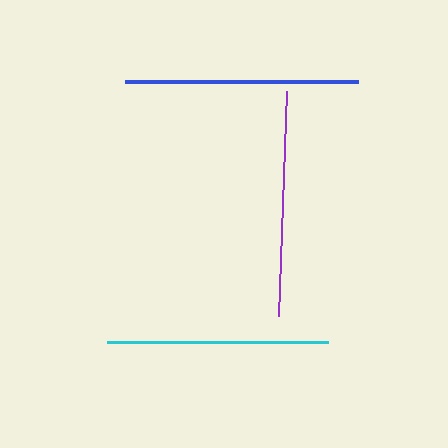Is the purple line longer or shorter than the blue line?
The blue line is longer than the purple line.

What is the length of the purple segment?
The purple segment is approximately 226 pixels long.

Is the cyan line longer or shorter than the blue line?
The blue line is longer than the cyan line.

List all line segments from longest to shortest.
From longest to shortest: blue, purple, cyan.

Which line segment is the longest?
The blue line is the longest at approximately 234 pixels.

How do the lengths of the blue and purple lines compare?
The blue and purple lines are approximately the same length.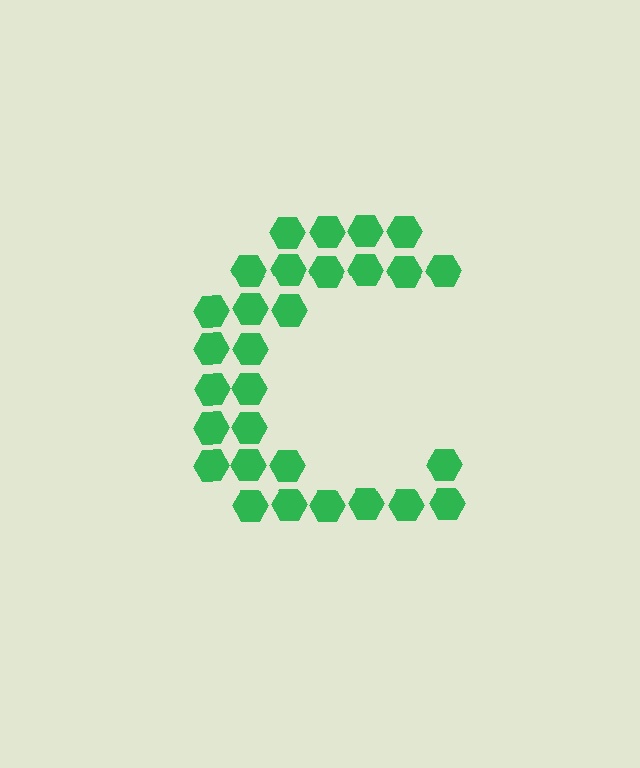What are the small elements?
The small elements are hexagons.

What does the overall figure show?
The overall figure shows the letter C.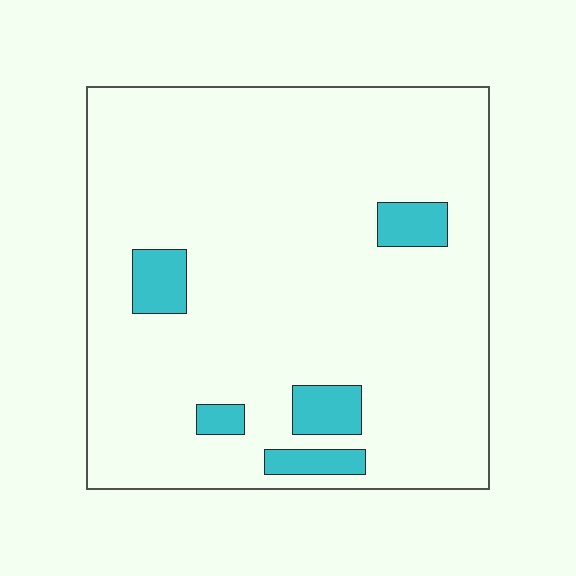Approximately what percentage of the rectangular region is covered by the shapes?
Approximately 10%.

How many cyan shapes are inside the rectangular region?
5.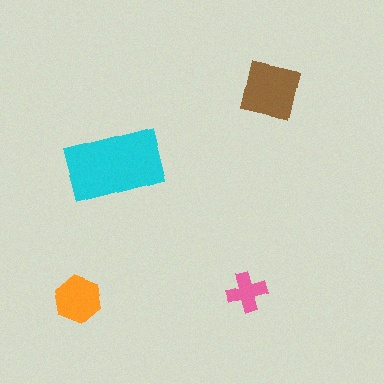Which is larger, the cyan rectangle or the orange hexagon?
The cyan rectangle.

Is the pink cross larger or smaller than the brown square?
Smaller.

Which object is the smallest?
The pink cross.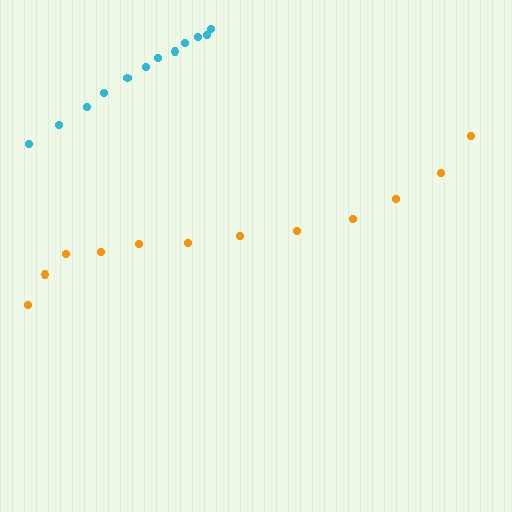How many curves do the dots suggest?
There are 2 distinct paths.